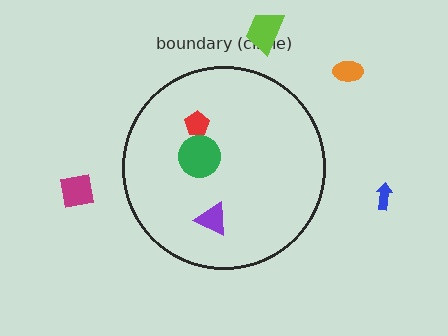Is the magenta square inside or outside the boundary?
Outside.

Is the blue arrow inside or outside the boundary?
Outside.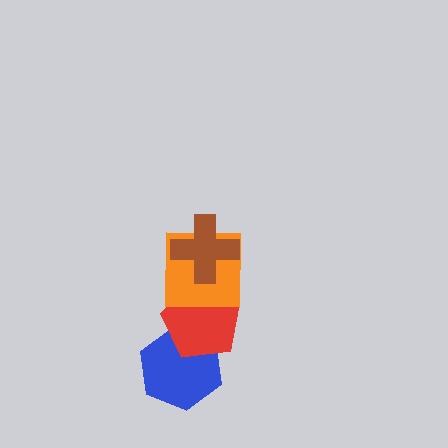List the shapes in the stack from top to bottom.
From top to bottom: the brown cross, the orange square, the red pentagon, the blue hexagon.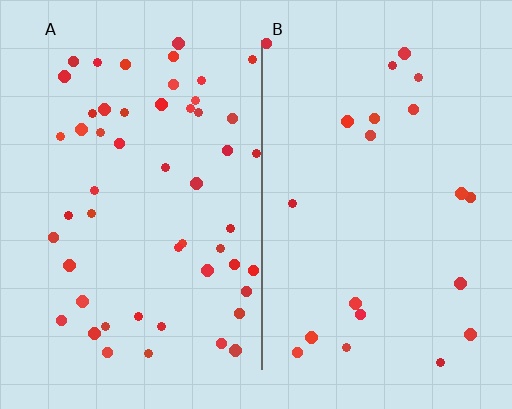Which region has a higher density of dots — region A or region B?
A (the left).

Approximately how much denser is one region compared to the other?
Approximately 2.4× — region A over region B.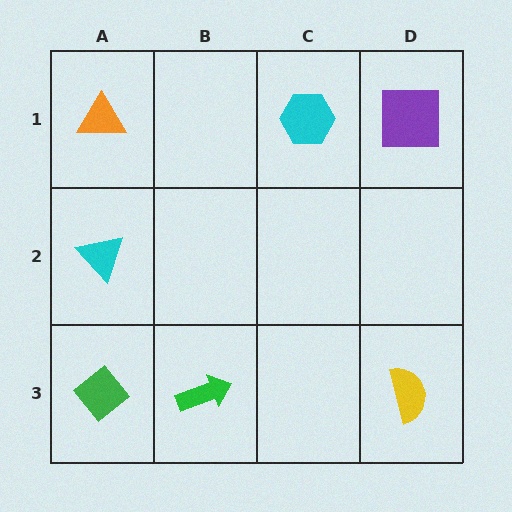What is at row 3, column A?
A green diamond.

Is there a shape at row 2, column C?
No, that cell is empty.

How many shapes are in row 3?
3 shapes.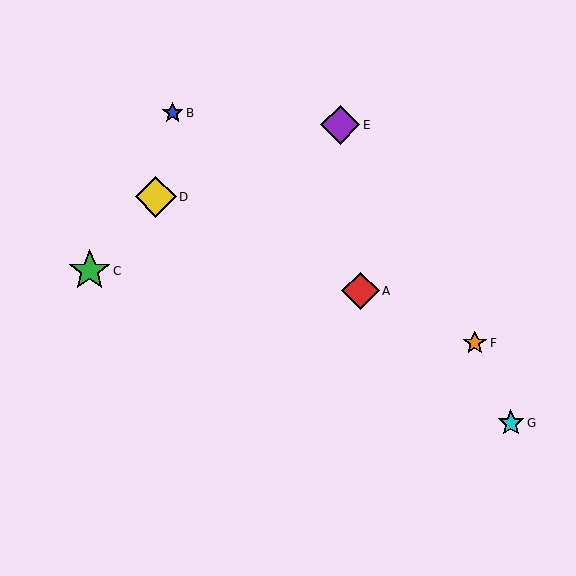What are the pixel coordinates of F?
Object F is at (475, 343).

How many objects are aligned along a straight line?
3 objects (A, D, F) are aligned along a straight line.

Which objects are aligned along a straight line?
Objects A, D, F are aligned along a straight line.